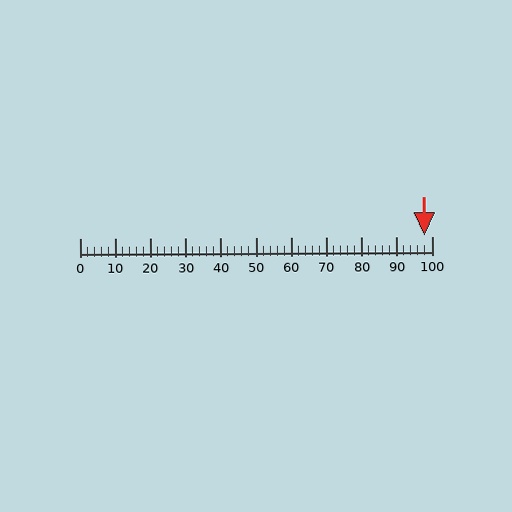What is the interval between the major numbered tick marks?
The major tick marks are spaced 10 units apart.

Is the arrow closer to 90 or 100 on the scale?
The arrow is closer to 100.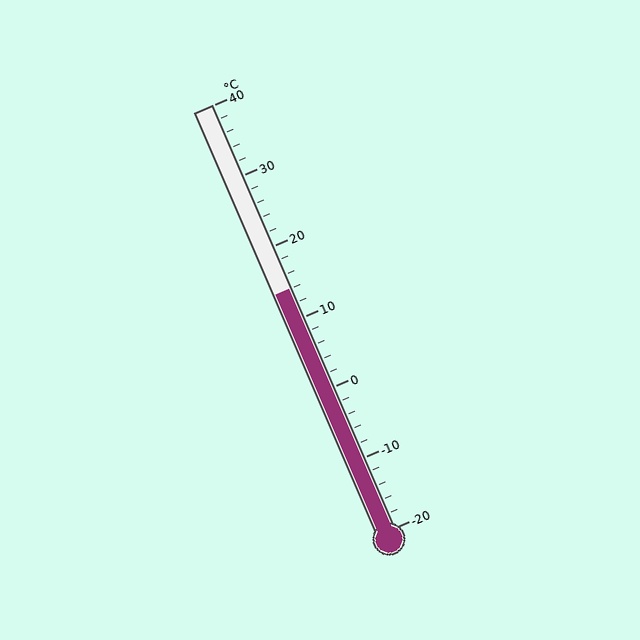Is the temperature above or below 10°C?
The temperature is above 10°C.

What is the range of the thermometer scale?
The thermometer scale ranges from -20°C to 40°C.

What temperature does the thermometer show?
The thermometer shows approximately 14°C.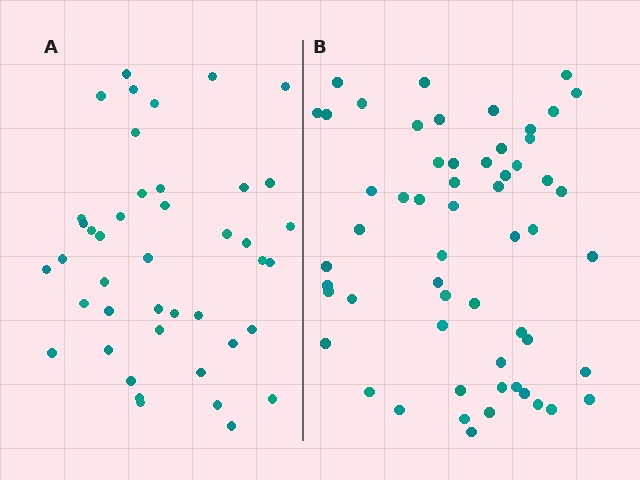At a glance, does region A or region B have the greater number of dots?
Region B (the right region) has more dots.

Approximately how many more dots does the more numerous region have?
Region B has approximately 15 more dots than region A.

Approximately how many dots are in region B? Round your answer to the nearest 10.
About 60 dots. (The exact count is 57, which rounds to 60.)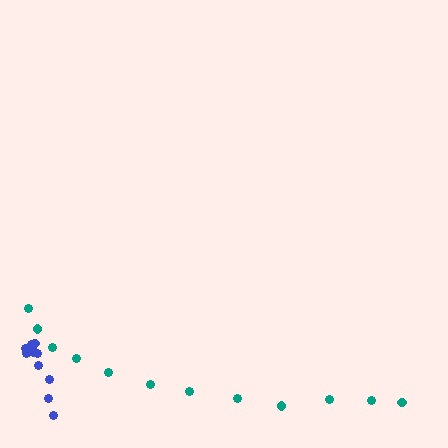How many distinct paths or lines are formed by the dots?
There are 2 distinct paths.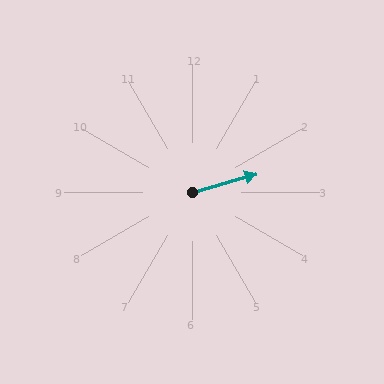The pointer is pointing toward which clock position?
Roughly 2 o'clock.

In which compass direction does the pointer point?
East.